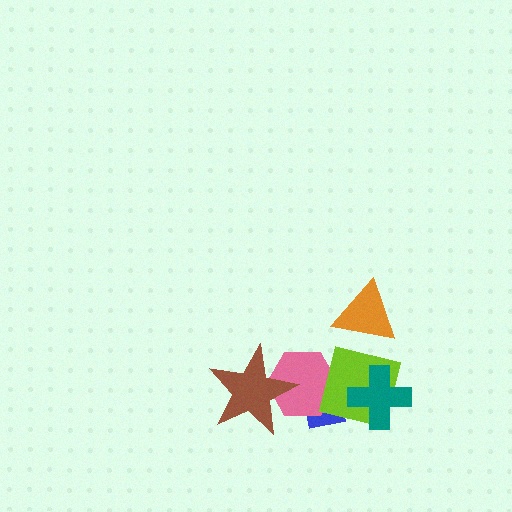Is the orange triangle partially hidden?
No, no other shape covers it.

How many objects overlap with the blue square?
2 objects overlap with the blue square.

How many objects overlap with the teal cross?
1 object overlaps with the teal cross.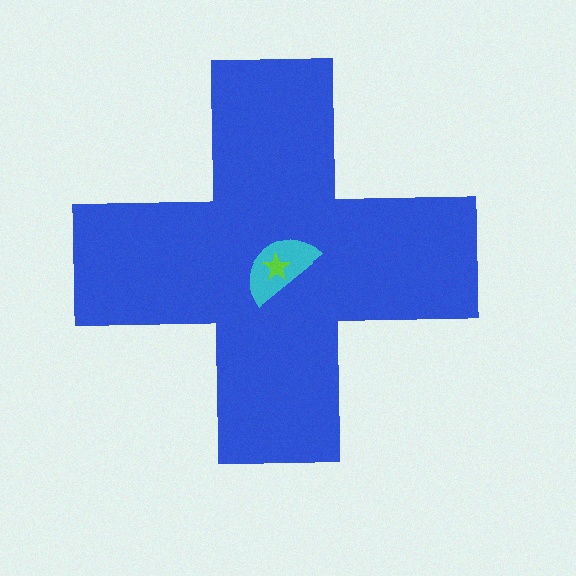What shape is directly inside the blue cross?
The cyan semicircle.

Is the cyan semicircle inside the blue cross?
Yes.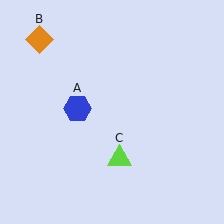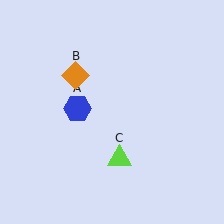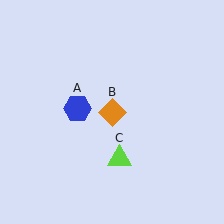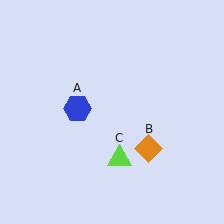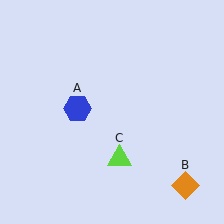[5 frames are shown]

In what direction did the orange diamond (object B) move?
The orange diamond (object B) moved down and to the right.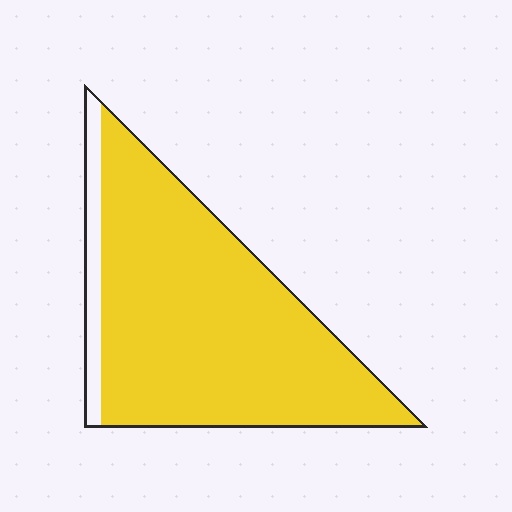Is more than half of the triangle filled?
Yes.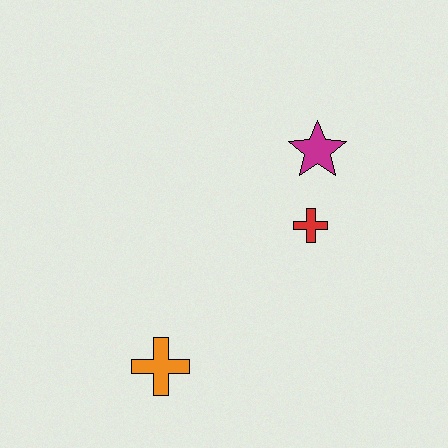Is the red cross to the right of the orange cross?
Yes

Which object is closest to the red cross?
The magenta star is closest to the red cross.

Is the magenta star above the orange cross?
Yes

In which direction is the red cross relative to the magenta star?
The red cross is below the magenta star.